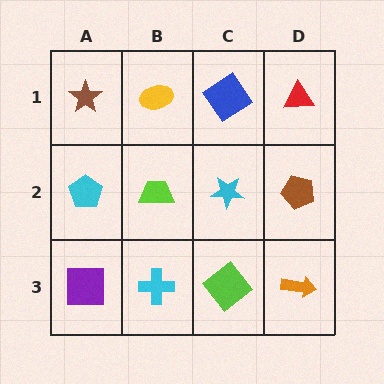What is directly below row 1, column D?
A brown pentagon.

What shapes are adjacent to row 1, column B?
A lime trapezoid (row 2, column B), a brown star (row 1, column A), a blue diamond (row 1, column C).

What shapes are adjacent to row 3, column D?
A brown pentagon (row 2, column D), a lime diamond (row 3, column C).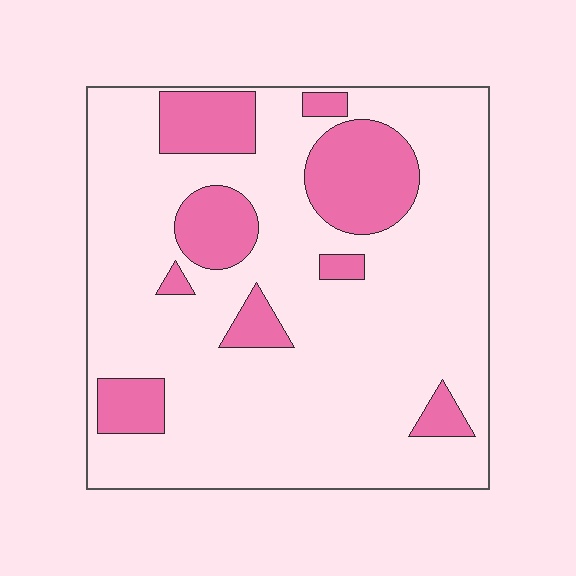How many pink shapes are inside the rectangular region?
9.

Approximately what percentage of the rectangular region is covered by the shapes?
Approximately 20%.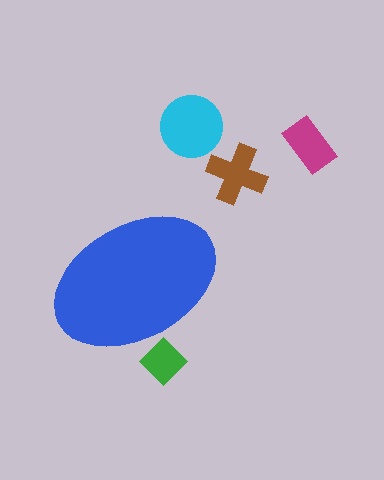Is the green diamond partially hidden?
Yes, the green diamond is partially hidden behind the blue ellipse.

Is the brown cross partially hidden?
No, the brown cross is fully visible.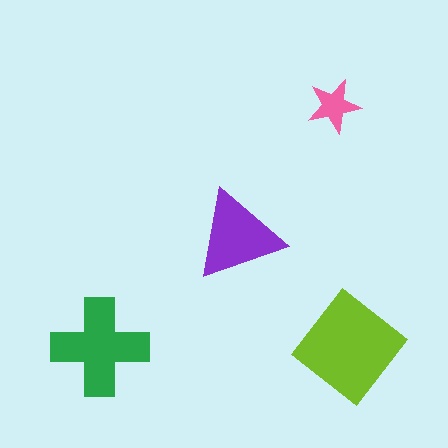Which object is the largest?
The lime diamond.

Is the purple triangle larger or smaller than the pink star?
Larger.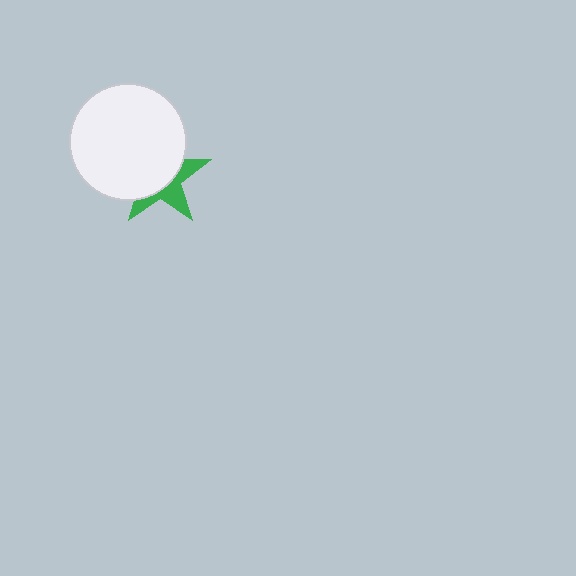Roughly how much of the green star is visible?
A small part of it is visible (roughly 39%).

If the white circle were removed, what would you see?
You would see the complete green star.